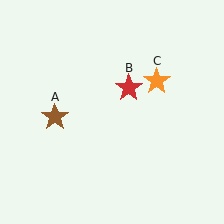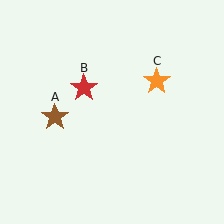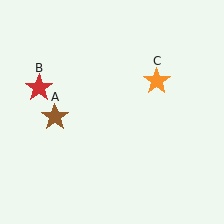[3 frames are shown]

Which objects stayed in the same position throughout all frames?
Brown star (object A) and orange star (object C) remained stationary.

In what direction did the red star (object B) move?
The red star (object B) moved left.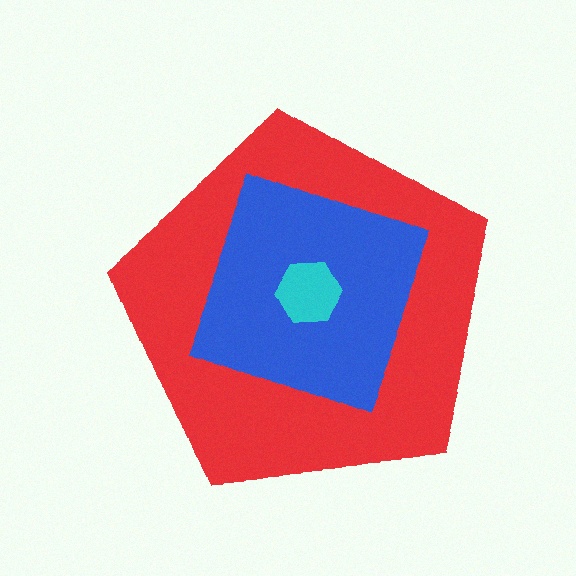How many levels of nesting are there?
3.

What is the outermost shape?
The red pentagon.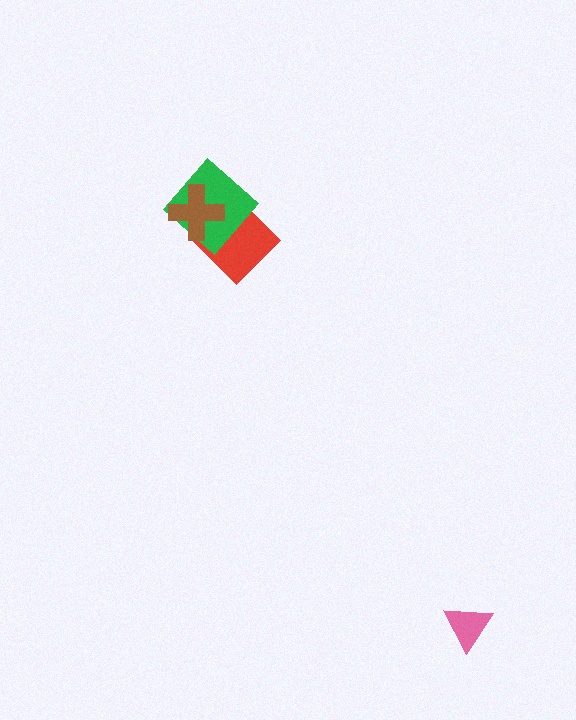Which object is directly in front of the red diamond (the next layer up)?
The green diamond is directly in front of the red diamond.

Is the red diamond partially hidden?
Yes, it is partially covered by another shape.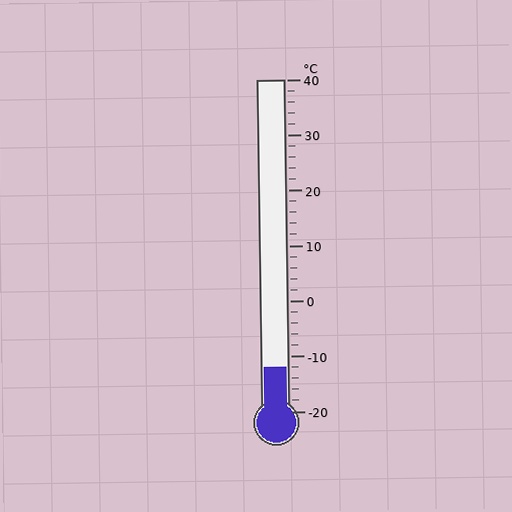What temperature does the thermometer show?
The thermometer shows approximately -12°C.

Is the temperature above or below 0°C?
The temperature is below 0°C.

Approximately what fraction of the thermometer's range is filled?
The thermometer is filled to approximately 15% of its range.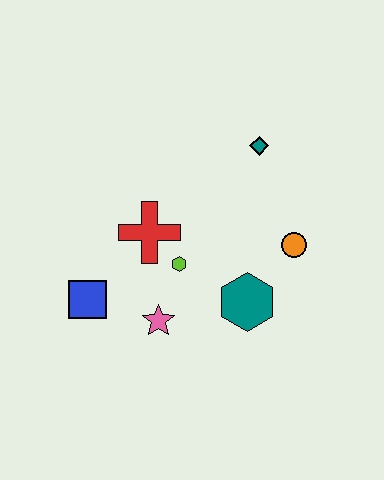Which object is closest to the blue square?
The pink star is closest to the blue square.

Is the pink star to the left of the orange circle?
Yes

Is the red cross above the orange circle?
Yes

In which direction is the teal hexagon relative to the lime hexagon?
The teal hexagon is to the right of the lime hexagon.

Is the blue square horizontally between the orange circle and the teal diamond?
No